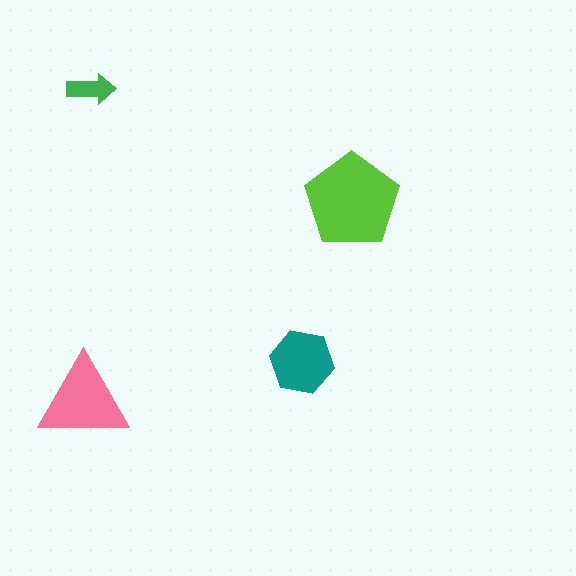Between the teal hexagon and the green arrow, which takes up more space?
The teal hexagon.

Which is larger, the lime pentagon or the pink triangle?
The lime pentagon.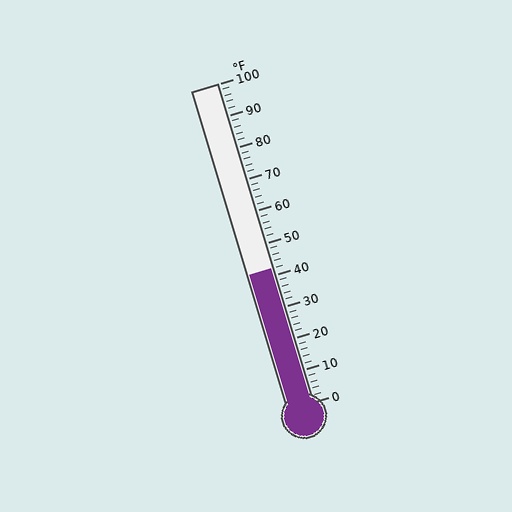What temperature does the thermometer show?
The thermometer shows approximately 42°F.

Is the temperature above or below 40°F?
The temperature is above 40°F.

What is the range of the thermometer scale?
The thermometer scale ranges from 0°F to 100°F.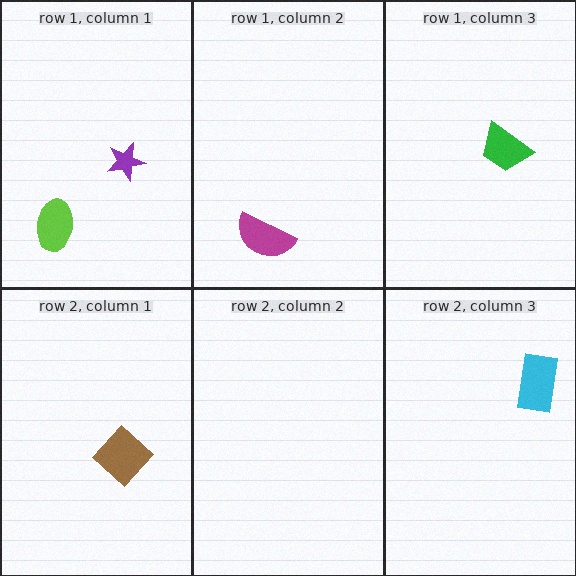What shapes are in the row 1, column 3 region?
The green trapezoid.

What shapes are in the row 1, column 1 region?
The purple star, the lime ellipse.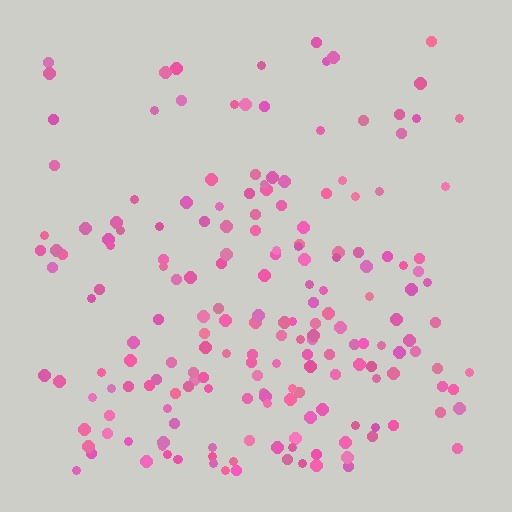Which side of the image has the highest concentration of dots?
The bottom.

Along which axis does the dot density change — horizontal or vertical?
Vertical.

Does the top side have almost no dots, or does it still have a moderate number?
Still a moderate number, just noticeably fewer than the bottom.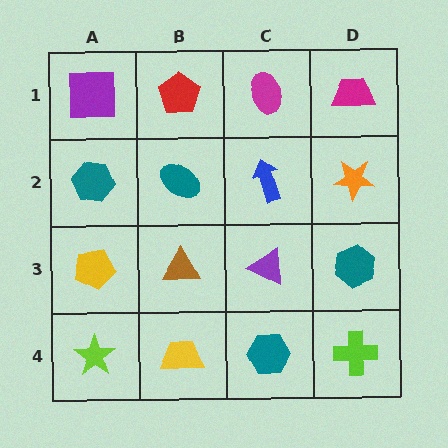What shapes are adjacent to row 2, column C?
A magenta ellipse (row 1, column C), a purple triangle (row 3, column C), a teal ellipse (row 2, column B), an orange star (row 2, column D).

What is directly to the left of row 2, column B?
A teal hexagon.